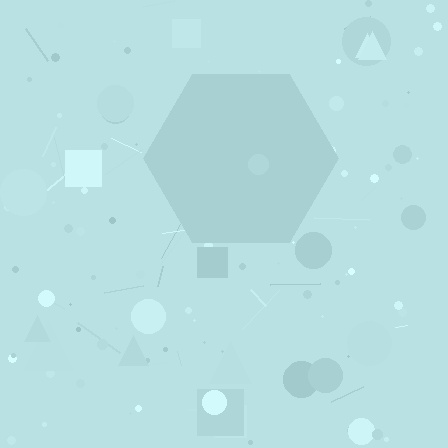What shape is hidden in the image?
A hexagon is hidden in the image.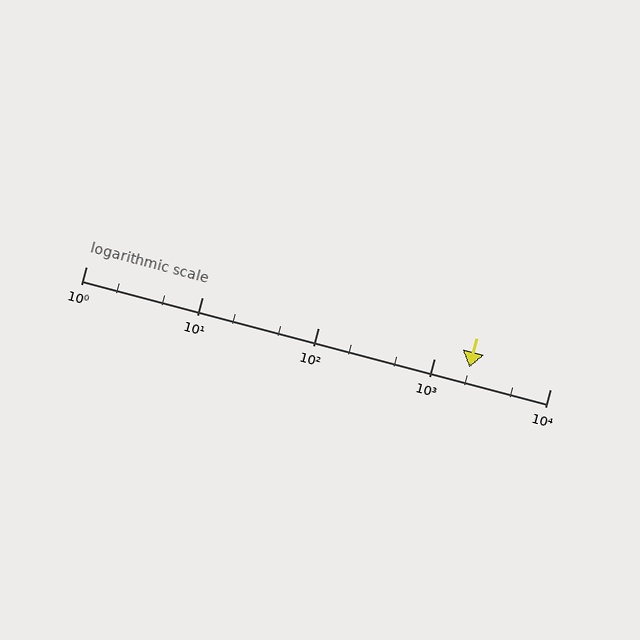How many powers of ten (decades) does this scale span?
The scale spans 4 decades, from 1 to 10000.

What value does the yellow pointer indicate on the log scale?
The pointer indicates approximately 2000.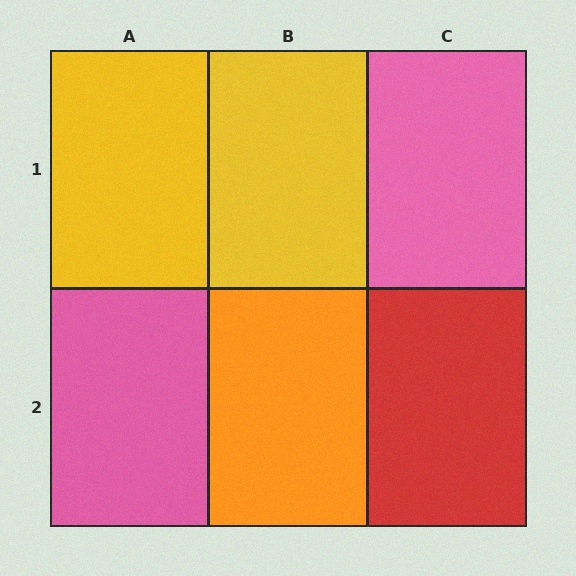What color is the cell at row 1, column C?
Pink.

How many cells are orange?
1 cell is orange.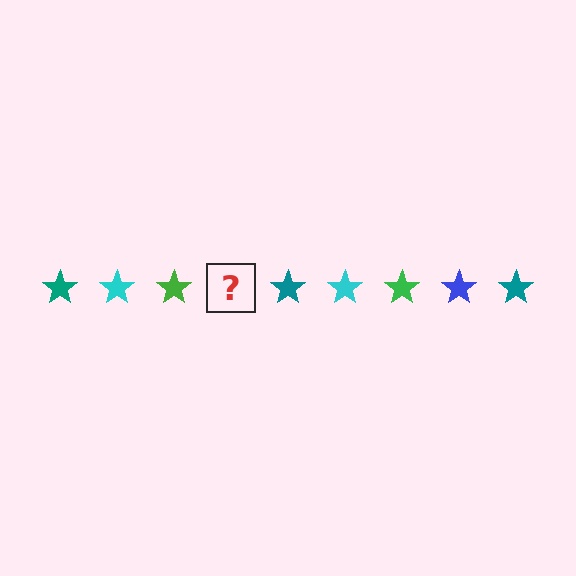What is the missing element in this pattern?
The missing element is a blue star.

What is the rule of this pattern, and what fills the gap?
The rule is that the pattern cycles through teal, cyan, green, blue stars. The gap should be filled with a blue star.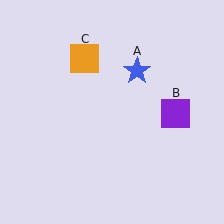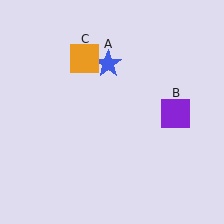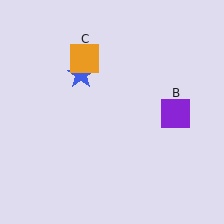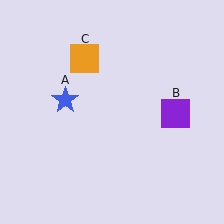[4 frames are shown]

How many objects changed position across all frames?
1 object changed position: blue star (object A).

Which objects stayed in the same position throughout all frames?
Purple square (object B) and orange square (object C) remained stationary.